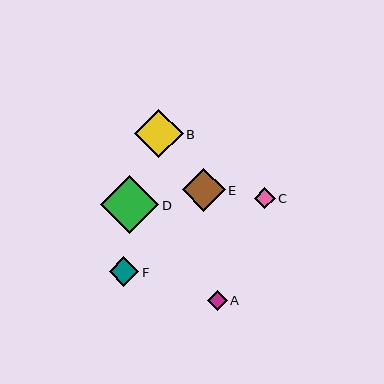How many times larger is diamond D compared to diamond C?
Diamond D is approximately 2.7 times the size of diamond C.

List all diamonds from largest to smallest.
From largest to smallest: D, B, E, F, C, A.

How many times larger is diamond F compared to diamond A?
Diamond F is approximately 1.5 times the size of diamond A.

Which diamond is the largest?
Diamond D is the largest with a size of approximately 58 pixels.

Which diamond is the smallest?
Diamond A is the smallest with a size of approximately 20 pixels.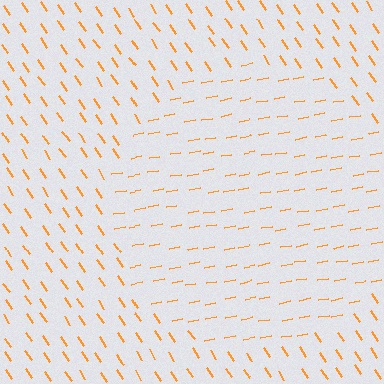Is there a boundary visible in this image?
Yes, there is a texture boundary formed by a change in line orientation.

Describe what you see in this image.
The image is filled with small orange line segments. A circle region in the image has lines oriented differently from the surrounding lines, creating a visible texture boundary.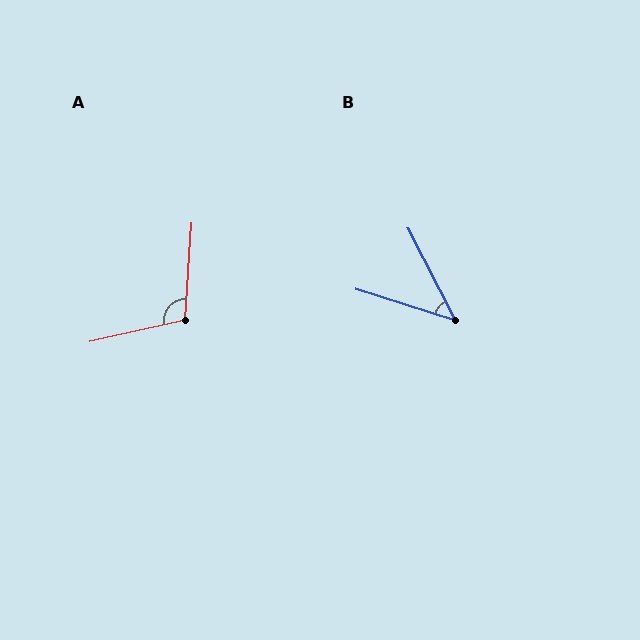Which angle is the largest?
A, at approximately 107 degrees.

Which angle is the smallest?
B, at approximately 45 degrees.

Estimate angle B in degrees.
Approximately 45 degrees.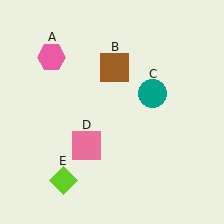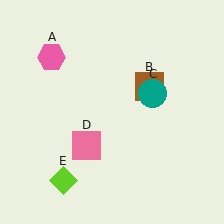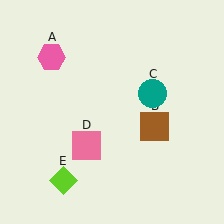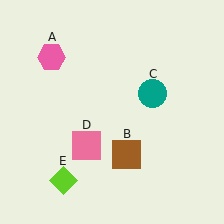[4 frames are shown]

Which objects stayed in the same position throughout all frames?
Pink hexagon (object A) and teal circle (object C) and pink square (object D) and lime diamond (object E) remained stationary.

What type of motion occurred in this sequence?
The brown square (object B) rotated clockwise around the center of the scene.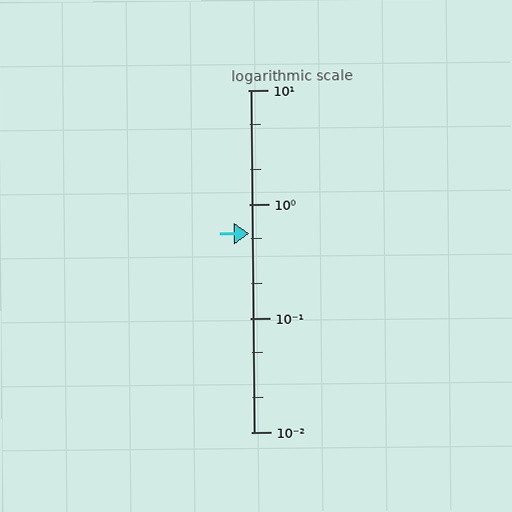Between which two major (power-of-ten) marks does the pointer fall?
The pointer is between 0.1 and 1.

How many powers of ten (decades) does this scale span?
The scale spans 3 decades, from 0.01 to 10.